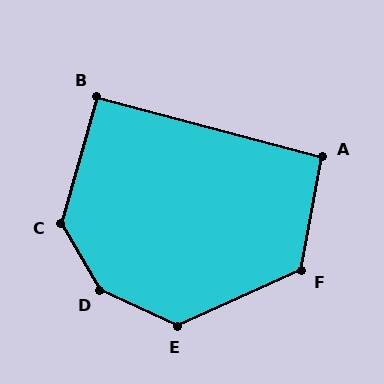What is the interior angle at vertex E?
Approximately 131 degrees (obtuse).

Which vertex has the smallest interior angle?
B, at approximately 91 degrees.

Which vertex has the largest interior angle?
D, at approximately 145 degrees.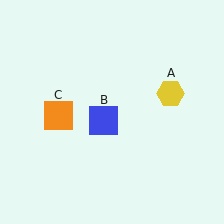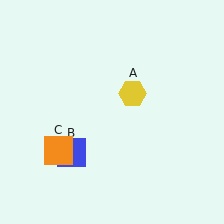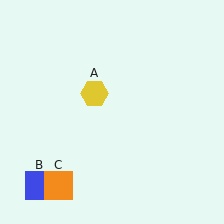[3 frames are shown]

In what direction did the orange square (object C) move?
The orange square (object C) moved down.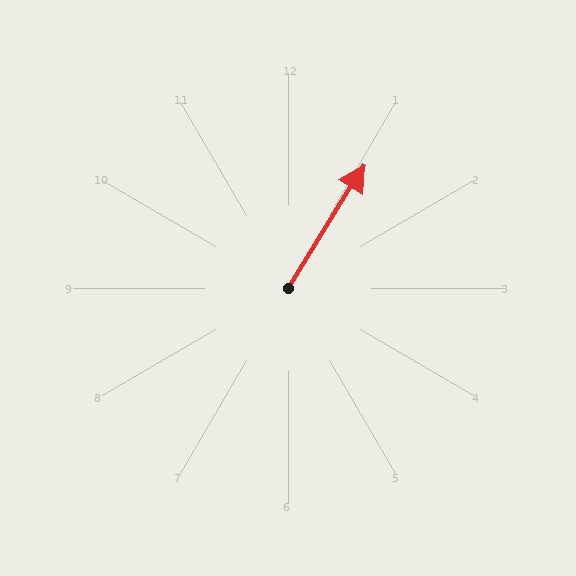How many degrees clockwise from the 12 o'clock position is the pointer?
Approximately 32 degrees.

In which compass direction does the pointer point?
Northeast.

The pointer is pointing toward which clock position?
Roughly 1 o'clock.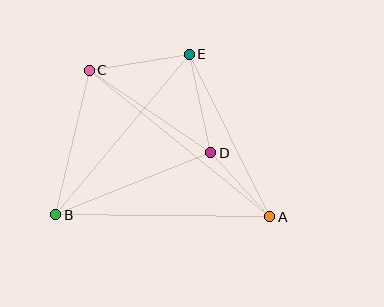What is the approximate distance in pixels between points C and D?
The distance between C and D is approximately 147 pixels.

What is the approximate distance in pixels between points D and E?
The distance between D and E is approximately 101 pixels.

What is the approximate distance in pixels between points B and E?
The distance between B and E is approximately 209 pixels.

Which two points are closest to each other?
Points A and D are closest to each other.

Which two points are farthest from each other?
Points A and C are farthest from each other.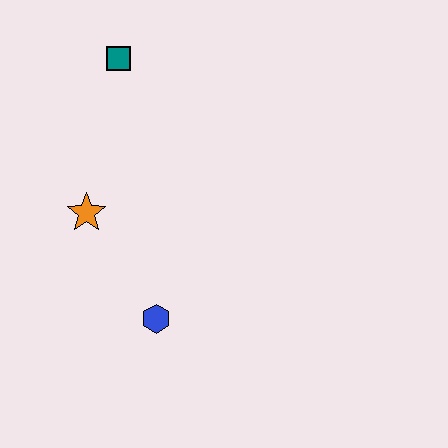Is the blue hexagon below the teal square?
Yes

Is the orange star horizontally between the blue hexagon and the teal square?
No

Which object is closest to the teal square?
The orange star is closest to the teal square.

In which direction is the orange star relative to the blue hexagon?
The orange star is above the blue hexagon.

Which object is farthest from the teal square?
The blue hexagon is farthest from the teal square.